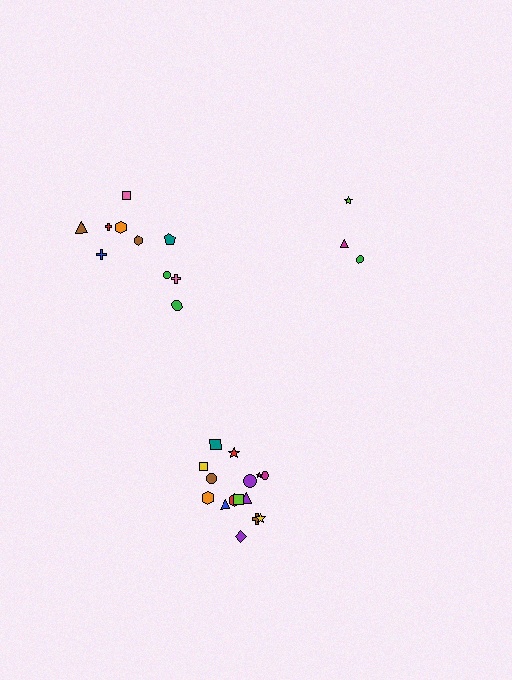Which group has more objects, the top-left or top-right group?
The top-left group.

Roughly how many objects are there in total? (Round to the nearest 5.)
Roughly 30 objects in total.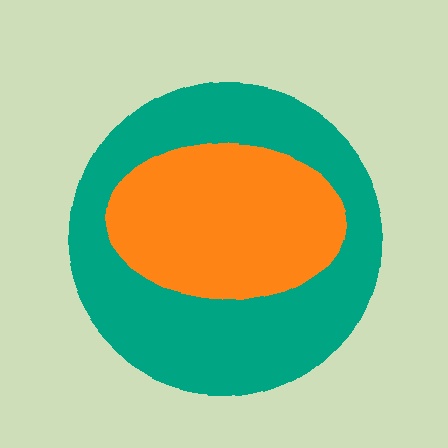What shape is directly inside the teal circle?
The orange ellipse.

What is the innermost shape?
The orange ellipse.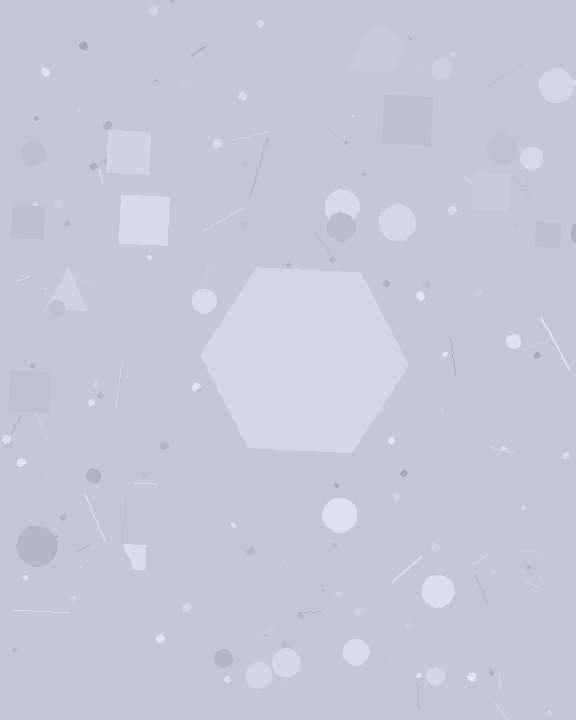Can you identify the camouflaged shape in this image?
The camouflaged shape is a hexagon.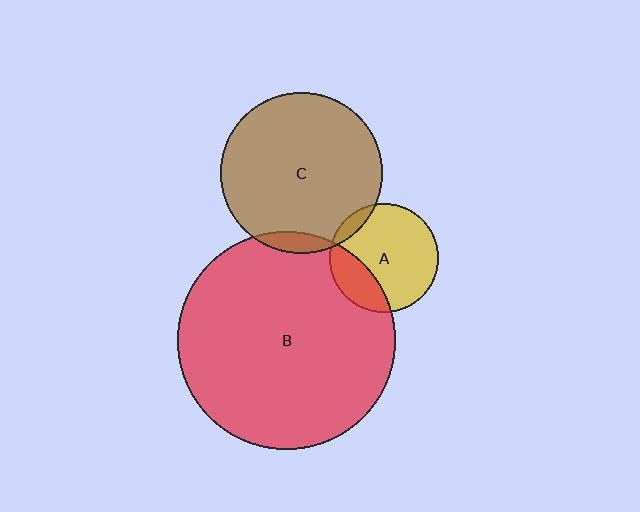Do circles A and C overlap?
Yes.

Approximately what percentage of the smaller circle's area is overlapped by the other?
Approximately 10%.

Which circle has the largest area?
Circle B (red).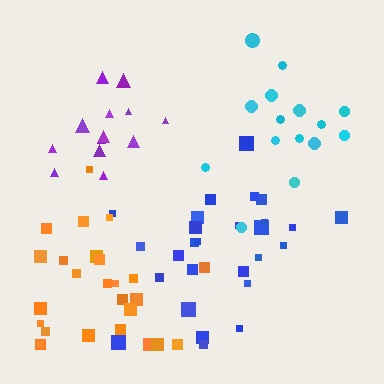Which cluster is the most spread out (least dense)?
Cyan.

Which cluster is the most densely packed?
Purple.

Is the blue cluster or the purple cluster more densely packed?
Purple.